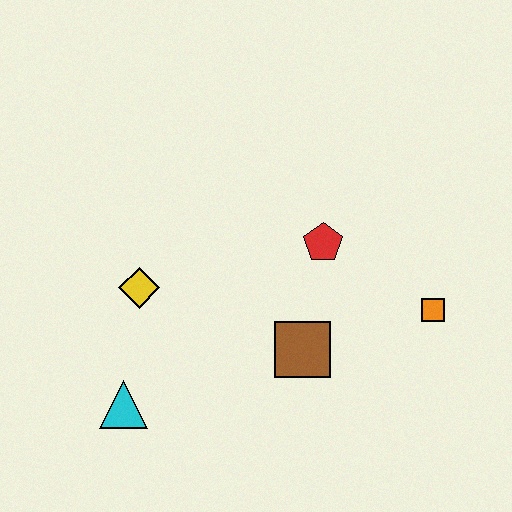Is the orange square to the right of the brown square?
Yes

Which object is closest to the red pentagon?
The brown square is closest to the red pentagon.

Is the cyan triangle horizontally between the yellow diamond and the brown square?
No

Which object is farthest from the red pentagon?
The cyan triangle is farthest from the red pentagon.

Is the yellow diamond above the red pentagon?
No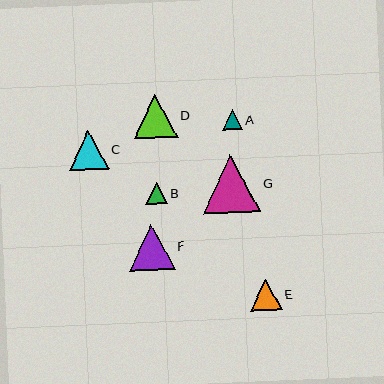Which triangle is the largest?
Triangle G is the largest with a size of approximately 58 pixels.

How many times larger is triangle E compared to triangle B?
Triangle E is approximately 1.5 times the size of triangle B.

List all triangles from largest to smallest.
From largest to smallest: G, F, D, C, E, B, A.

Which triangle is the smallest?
Triangle A is the smallest with a size of approximately 19 pixels.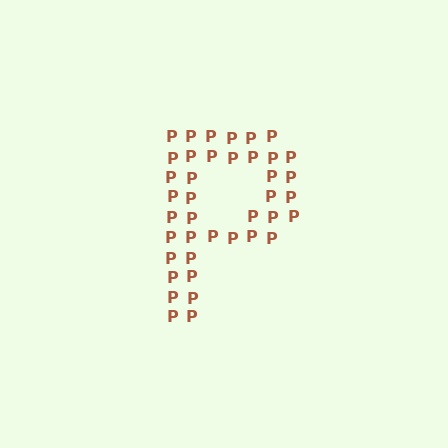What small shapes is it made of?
It is made of small letter P's.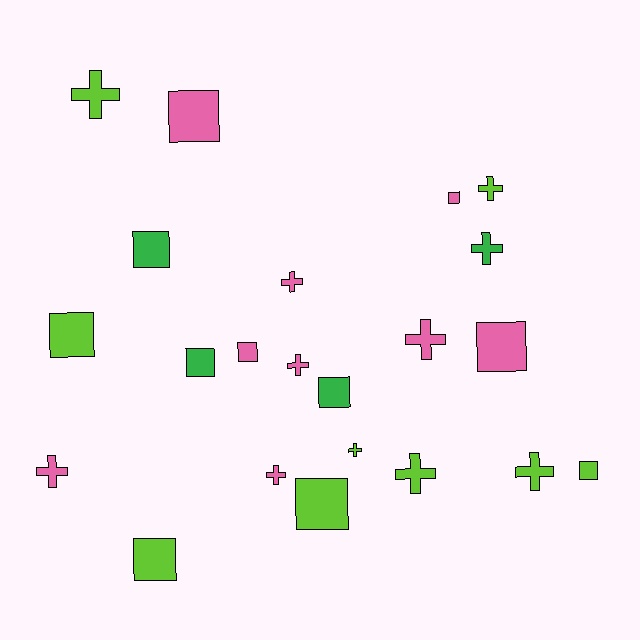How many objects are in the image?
There are 22 objects.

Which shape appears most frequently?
Square, with 11 objects.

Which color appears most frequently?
Pink, with 9 objects.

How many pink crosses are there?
There are 5 pink crosses.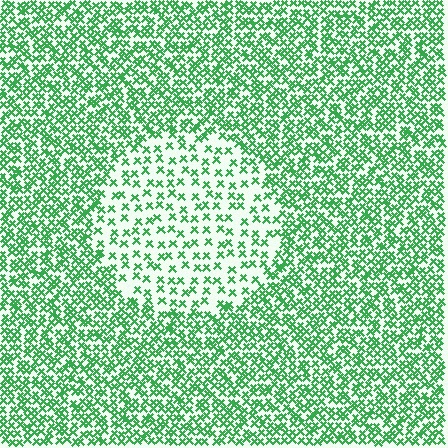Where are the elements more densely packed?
The elements are more densely packed outside the circle boundary.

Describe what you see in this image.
The image contains small green elements arranged at two different densities. A circle-shaped region is visible where the elements are less densely packed than the surrounding area.